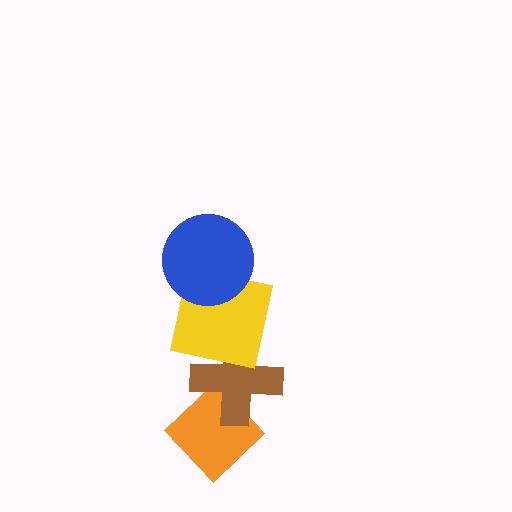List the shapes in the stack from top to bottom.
From top to bottom: the blue circle, the yellow square, the brown cross, the orange diamond.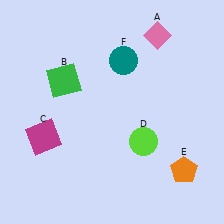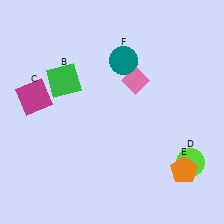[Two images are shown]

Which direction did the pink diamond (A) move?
The pink diamond (A) moved down.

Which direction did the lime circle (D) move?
The lime circle (D) moved right.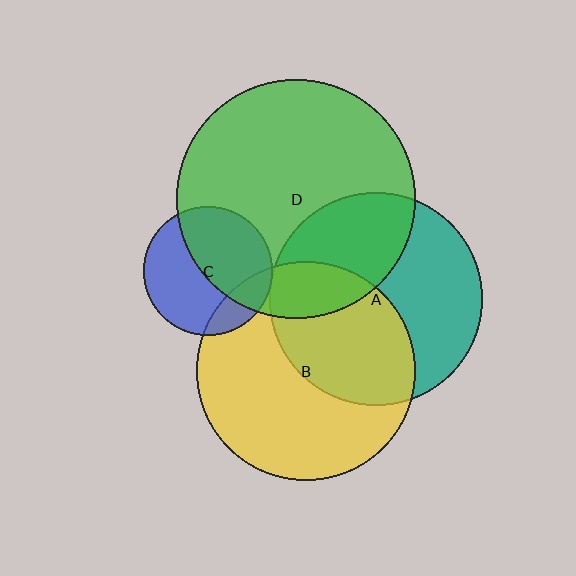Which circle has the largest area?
Circle D (green).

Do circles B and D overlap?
Yes.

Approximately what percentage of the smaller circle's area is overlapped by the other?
Approximately 15%.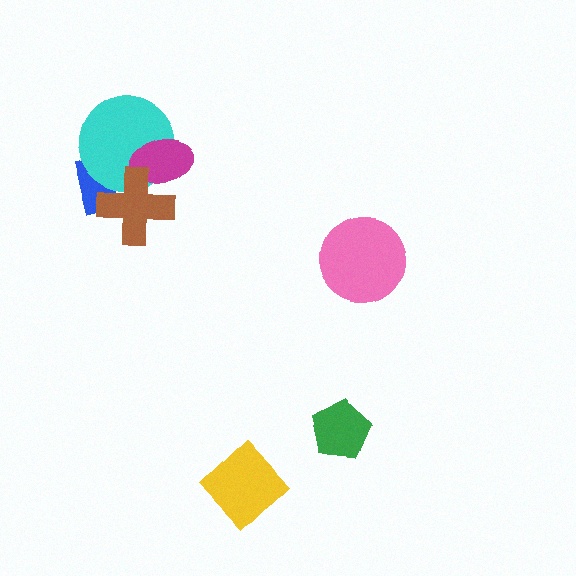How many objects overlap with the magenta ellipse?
2 objects overlap with the magenta ellipse.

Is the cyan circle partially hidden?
Yes, it is partially covered by another shape.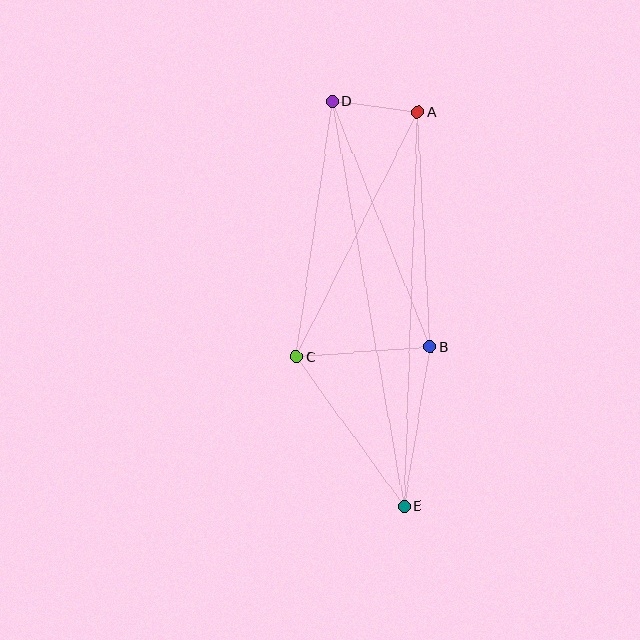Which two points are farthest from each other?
Points D and E are farthest from each other.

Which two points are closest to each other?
Points A and D are closest to each other.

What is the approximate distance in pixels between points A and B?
The distance between A and B is approximately 235 pixels.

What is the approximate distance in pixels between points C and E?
The distance between C and E is approximately 184 pixels.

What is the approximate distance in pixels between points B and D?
The distance between B and D is approximately 265 pixels.